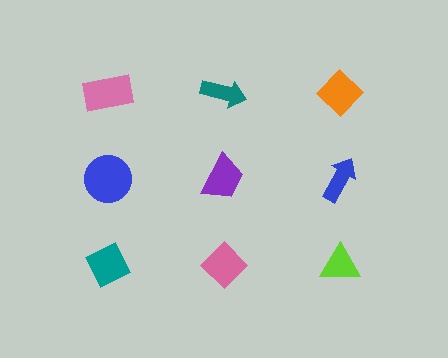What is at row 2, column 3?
A blue arrow.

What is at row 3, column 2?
A pink diamond.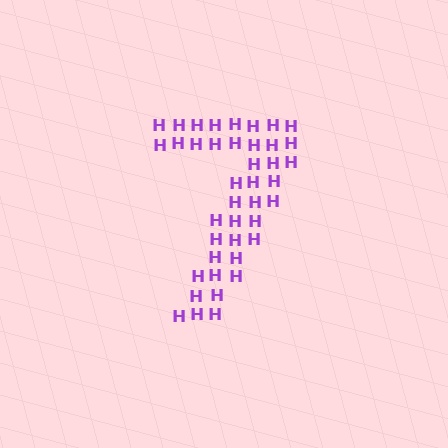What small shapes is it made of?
It is made of small letter H's.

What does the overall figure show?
The overall figure shows the digit 7.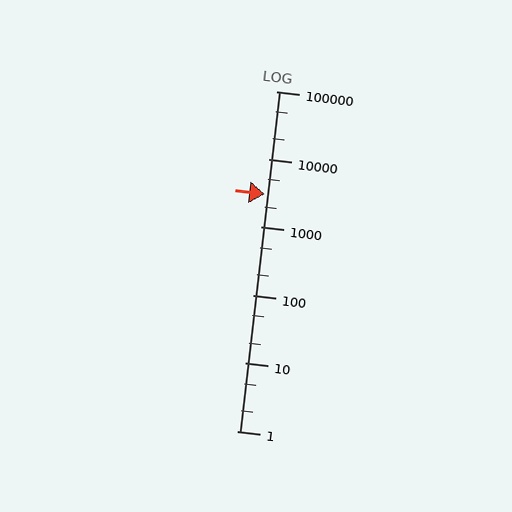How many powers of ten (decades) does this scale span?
The scale spans 5 decades, from 1 to 100000.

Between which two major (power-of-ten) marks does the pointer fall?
The pointer is between 1000 and 10000.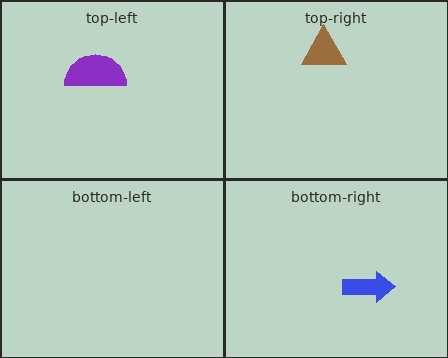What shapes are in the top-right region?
The brown triangle.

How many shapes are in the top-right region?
1.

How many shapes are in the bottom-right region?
1.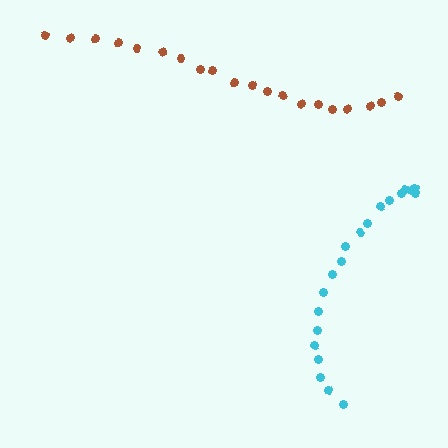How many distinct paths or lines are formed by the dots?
There are 2 distinct paths.